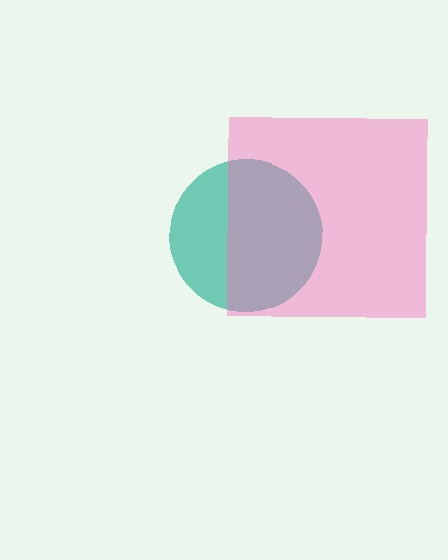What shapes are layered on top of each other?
The layered shapes are: a teal circle, a pink square.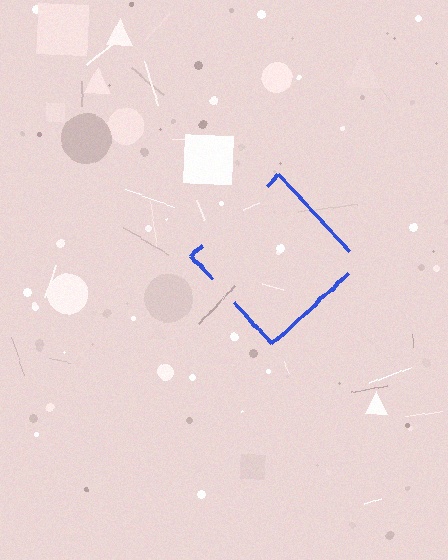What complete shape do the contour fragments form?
The contour fragments form a diamond.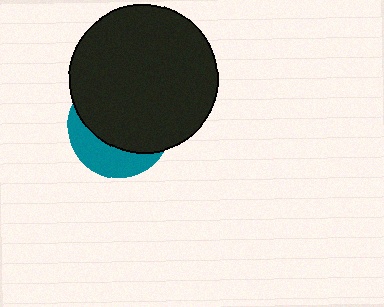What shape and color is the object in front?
The object in front is a black circle.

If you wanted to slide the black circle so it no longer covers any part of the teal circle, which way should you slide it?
Slide it up — that is the most direct way to separate the two shapes.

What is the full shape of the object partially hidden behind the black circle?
The partially hidden object is a teal circle.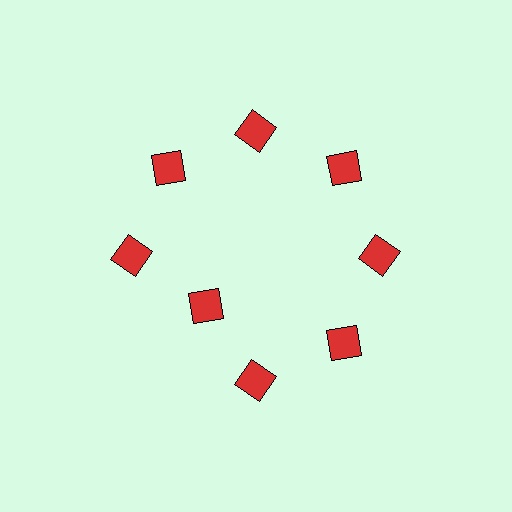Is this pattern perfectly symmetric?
No. The 8 red diamonds are arranged in a ring, but one element near the 8 o'clock position is pulled inward toward the center, breaking the 8-fold rotational symmetry.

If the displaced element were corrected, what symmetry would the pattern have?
It would have 8-fold rotational symmetry — the pattern would map onto itself every 45 degrees.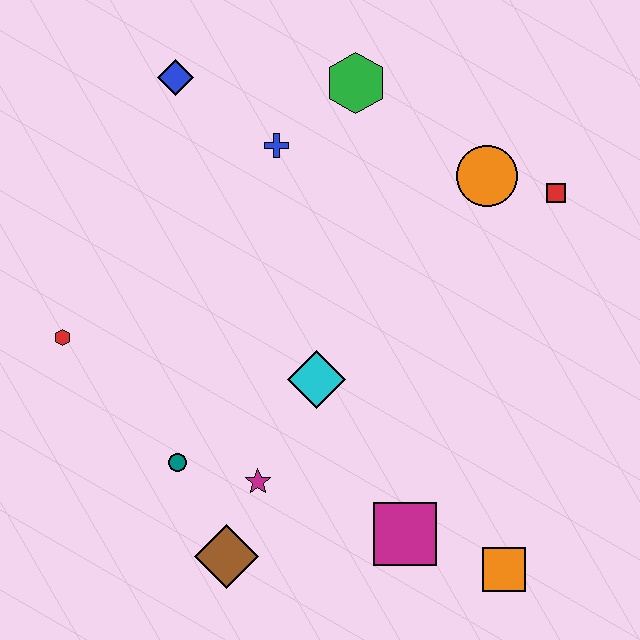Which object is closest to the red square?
The orange circle is closest to the red square.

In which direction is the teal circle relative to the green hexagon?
The teal circle is below the green hexagon.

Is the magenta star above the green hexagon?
No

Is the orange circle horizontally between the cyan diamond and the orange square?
Yes